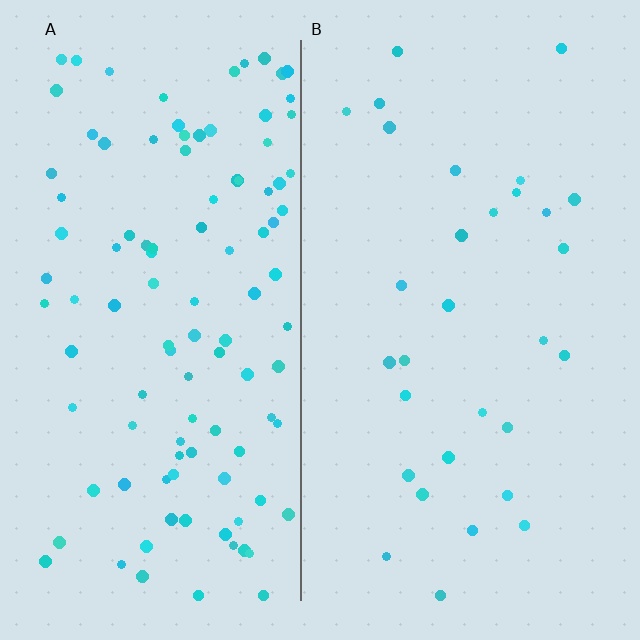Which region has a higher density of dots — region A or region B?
A (the left).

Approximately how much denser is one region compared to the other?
Approximately 3.6× — region A over region B.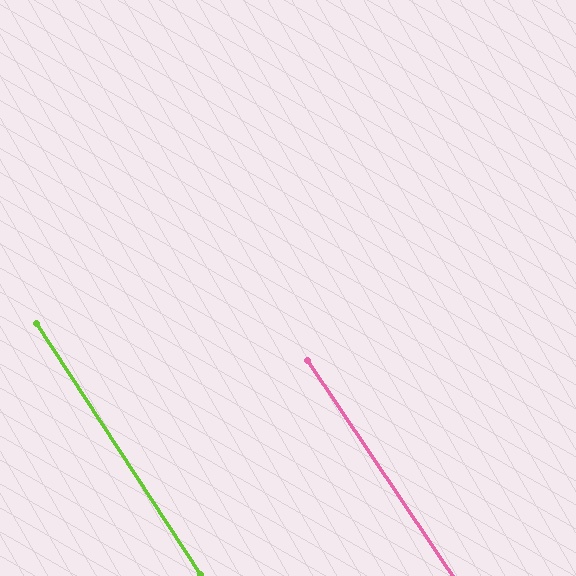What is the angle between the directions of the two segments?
Approximately 1 degree.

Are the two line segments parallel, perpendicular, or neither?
Parallel — their directions differ by only 0.6°.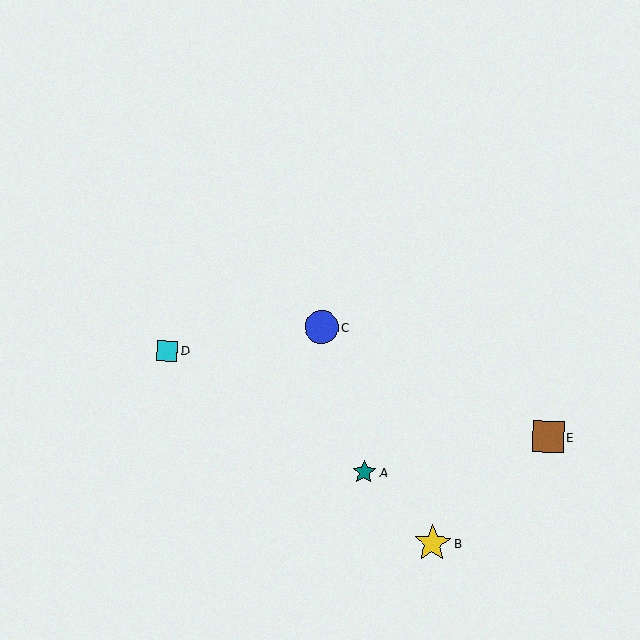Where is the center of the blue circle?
The center of the blue circle is at (322, 327).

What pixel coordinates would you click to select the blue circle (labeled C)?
Click at (322, 327) to select the blue circle C.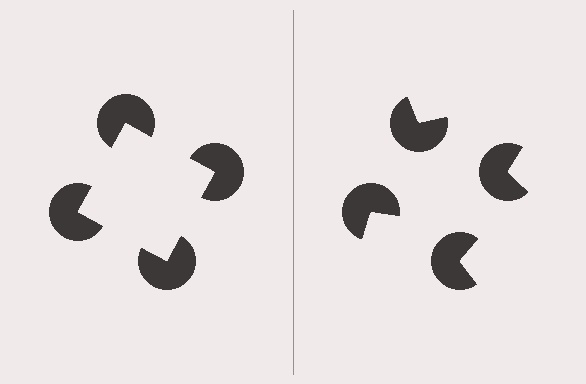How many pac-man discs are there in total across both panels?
8 — 4 on each side.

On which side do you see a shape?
An illusory square appears on the left side. On the right side the wedge cuts are rotated, so no coherent shape forms.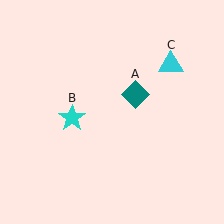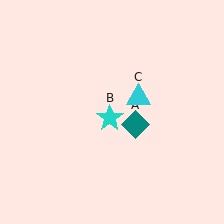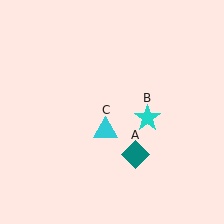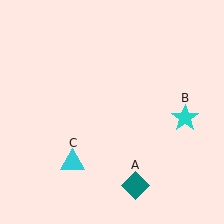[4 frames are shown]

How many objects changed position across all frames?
3 objects changed position: teal diamond (object A), cyan star (object B), cyan triangle (object C).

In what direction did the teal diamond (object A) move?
The teal diamond (object A) moved down.